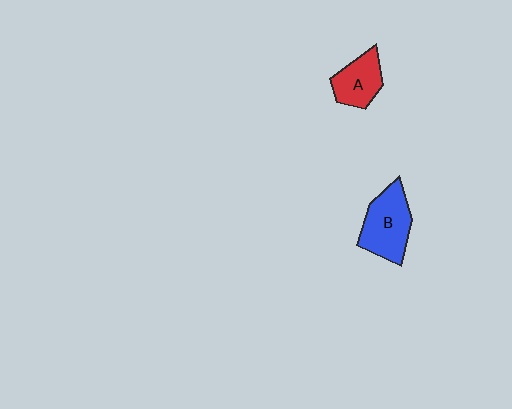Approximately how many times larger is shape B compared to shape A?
Approximately 1.4 times.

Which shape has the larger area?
Shape B (blue).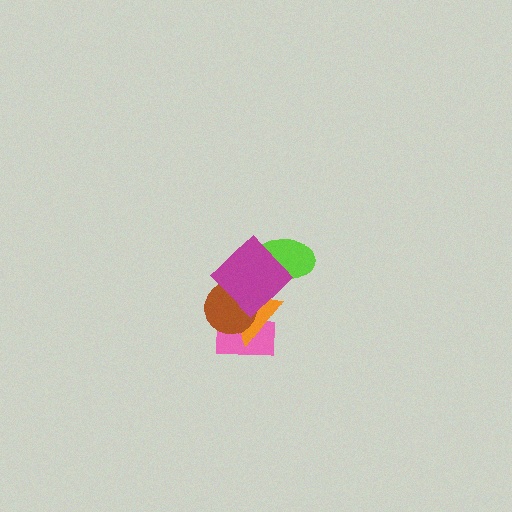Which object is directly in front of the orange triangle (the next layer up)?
The brown circle is directly in front of the orange triangle.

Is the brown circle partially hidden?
Yes, it is partially covered by another shape.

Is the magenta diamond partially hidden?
No, no other shape covers it.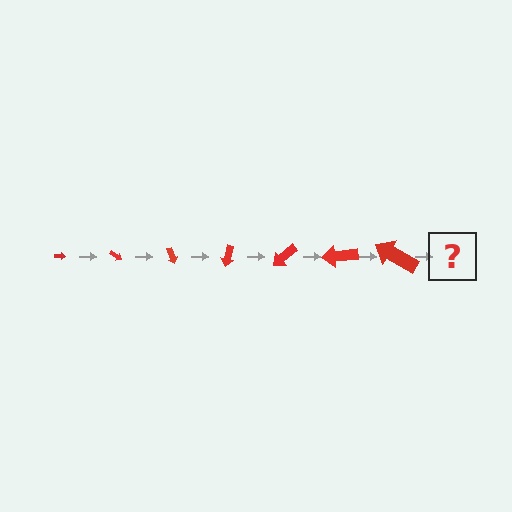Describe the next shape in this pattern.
It should be an arrow, larger than the previous one and rotated 245 degrees from the start.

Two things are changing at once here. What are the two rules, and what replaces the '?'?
The two rules are that the arrow grows larger each step and it rotates 35 degrees each step. The '?' should be an arrow, larger than the previous one and rotated 245 degrees from the start.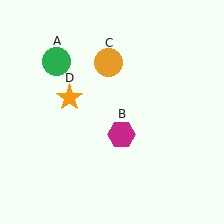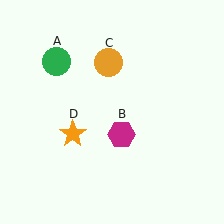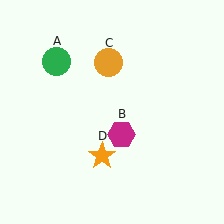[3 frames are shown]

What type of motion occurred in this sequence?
The orange star (object D) rotated counterclockwise around the center of the scene.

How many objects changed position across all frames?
1 object changed position: orange star (object D).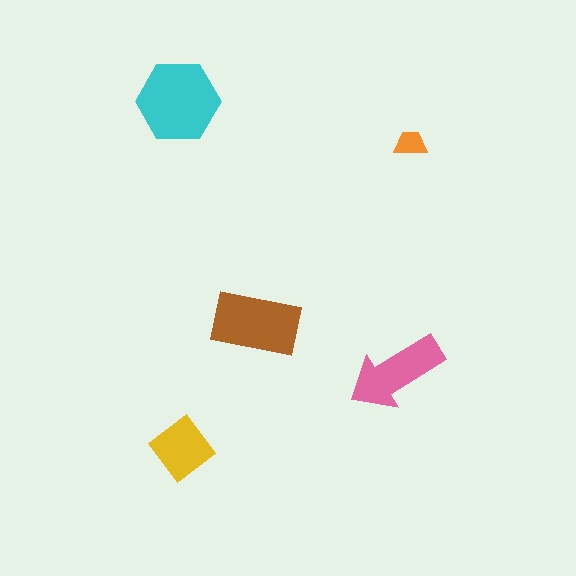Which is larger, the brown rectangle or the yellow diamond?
The brown rectangle.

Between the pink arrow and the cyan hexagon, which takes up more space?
The cyan hexagon.